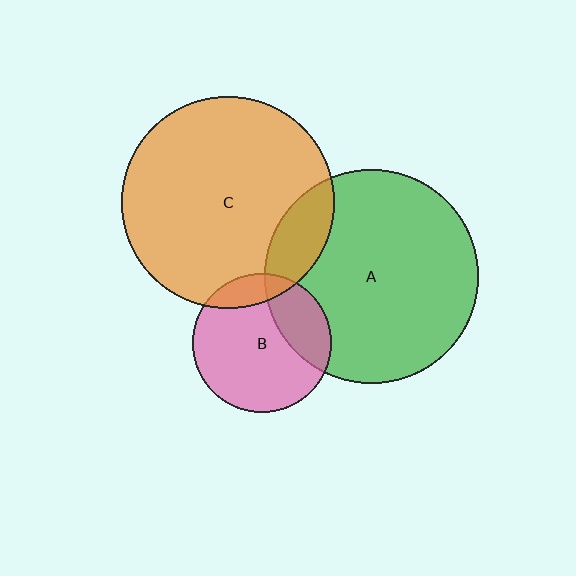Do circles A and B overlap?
Yes.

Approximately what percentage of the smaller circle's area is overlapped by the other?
Approximately 25%.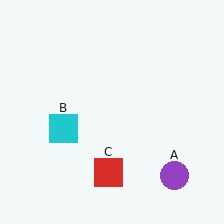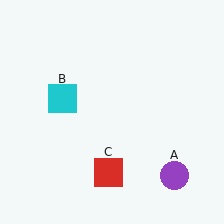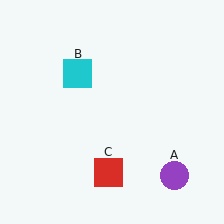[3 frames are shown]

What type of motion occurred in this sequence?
The cyan square (object B) rotated clockwise around the center of the scene.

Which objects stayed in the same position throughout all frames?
Purple circle (object A) and red square (object C) remained stationary.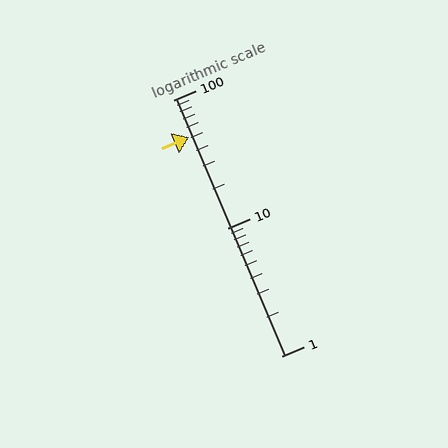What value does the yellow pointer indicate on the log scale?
The pointer indicates approximately 51.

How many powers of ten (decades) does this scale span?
The scale spans 2 decades, from 1 to 100.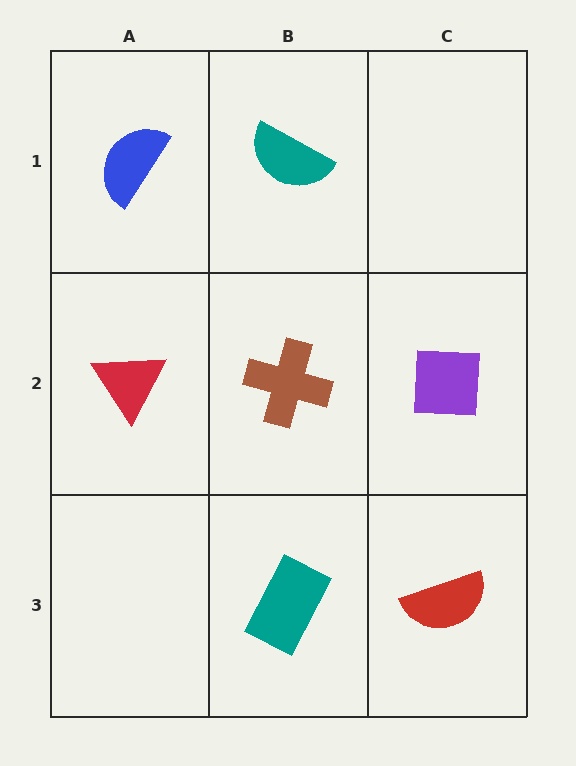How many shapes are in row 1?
2 shapes.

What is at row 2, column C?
A purple square.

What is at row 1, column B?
A teal semicircle.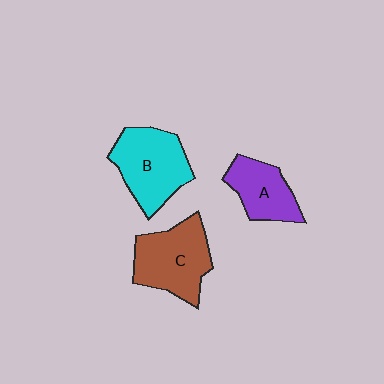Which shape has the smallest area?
Shape A (purple).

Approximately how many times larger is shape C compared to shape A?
Approximately 1.5 times.